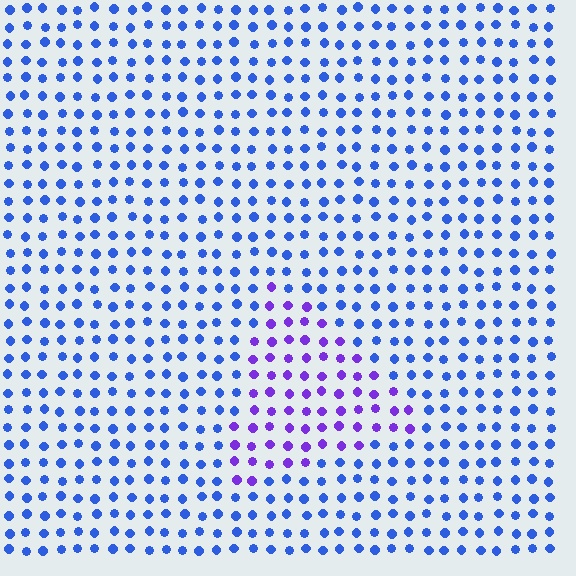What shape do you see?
I see a triangle.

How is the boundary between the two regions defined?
The boundary is defined purely by a slight shift in hue (about 43 degrees). Spacing, size, and orientation are identical on both sides.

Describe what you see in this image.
The image is filled with small blue elements in a uniform arrangement. A triangle-shaped region is visible where the elements are tinted to a slightly different hue, forming a subtle color boundary.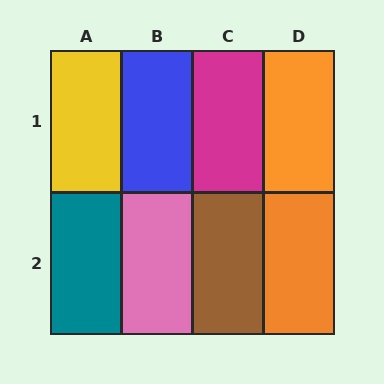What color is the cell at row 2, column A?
Teal.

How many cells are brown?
1 cell is brown.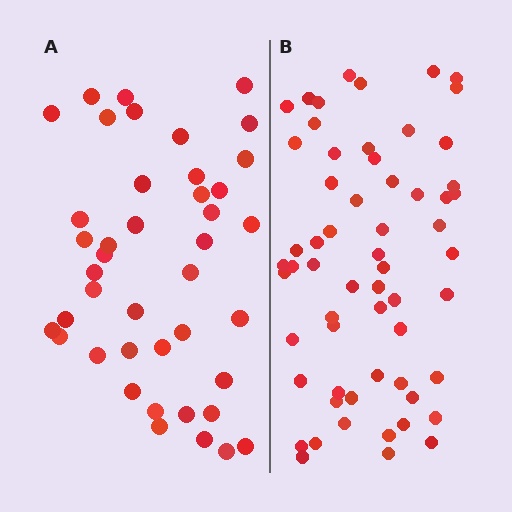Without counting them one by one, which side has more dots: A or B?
Region B (the right region) has more dots.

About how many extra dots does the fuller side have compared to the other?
Region B has approximately 20 more dots than region A.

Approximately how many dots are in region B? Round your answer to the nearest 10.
About 60 dots.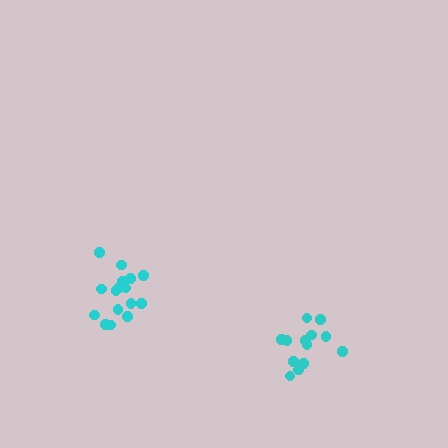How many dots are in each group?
Group 1: 13 dots, Group 2: 16 dots (29 total).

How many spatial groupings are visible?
There are 2 spatial groupings.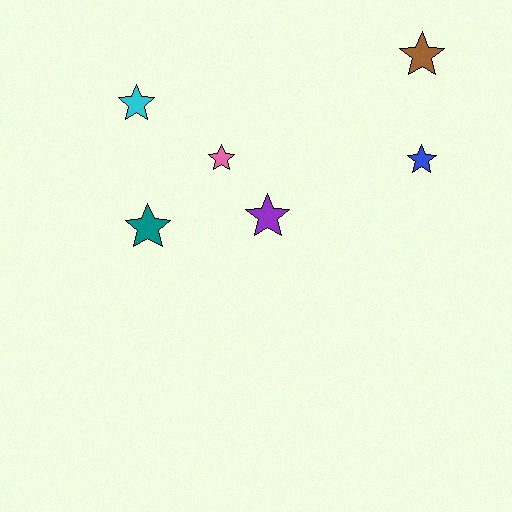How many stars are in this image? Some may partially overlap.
There are 6 stars.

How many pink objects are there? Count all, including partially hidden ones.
There is 1 pink object.